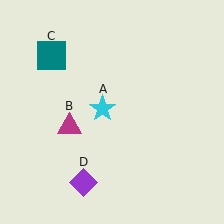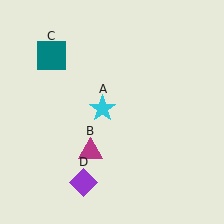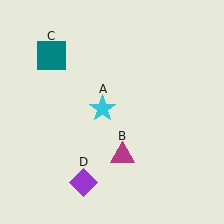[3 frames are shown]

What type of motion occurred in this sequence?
The magenta triangle (object B) rotated counterclockwise around the center of the scene.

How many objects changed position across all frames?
1 object changed position: magenta triangle (object B).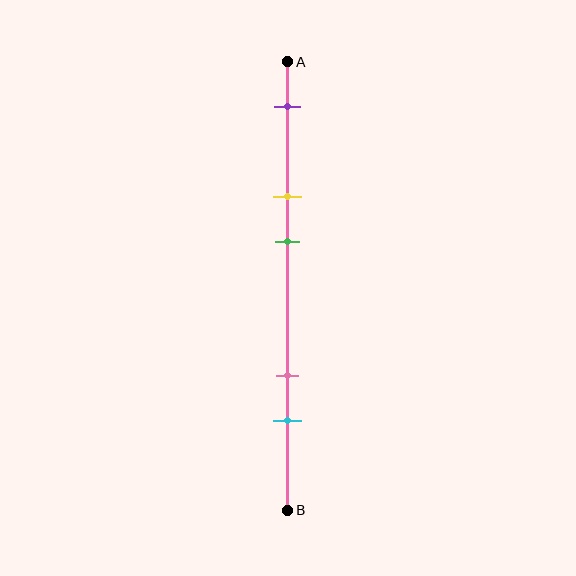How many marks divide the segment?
There are 5 marks dividing the segment.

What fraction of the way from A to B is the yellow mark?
The yellow mark is approximately 30% (0.3) of the way from A to B.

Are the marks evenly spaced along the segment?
No, the marks are not evenly spaced.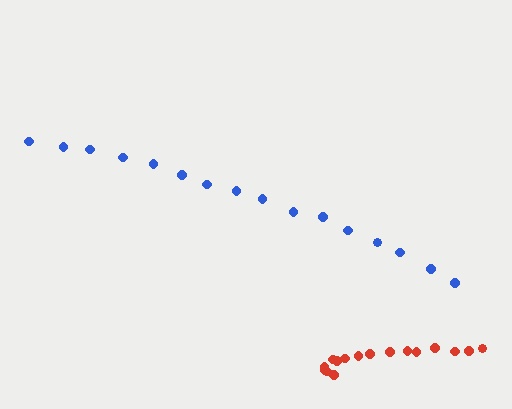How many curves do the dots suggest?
There are 2 distinct paths.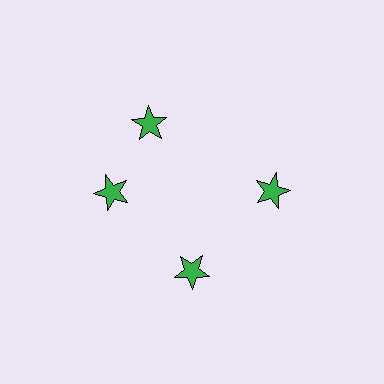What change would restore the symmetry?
The symmetry would be restored by rotating it back into even spacing with its neighbors so that all 4 stars sit at equal angles and equal distance from the center.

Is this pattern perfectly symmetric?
No. The 4 green stars are arranged in a ring, but one element near the 12 o'clock position is rotated out of alignment along the ring, breaking the 4-fold rotational symmetry.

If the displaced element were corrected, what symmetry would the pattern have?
It would have 4-fold rotational symmetry — the pattern would map onto itself every 90 degrees.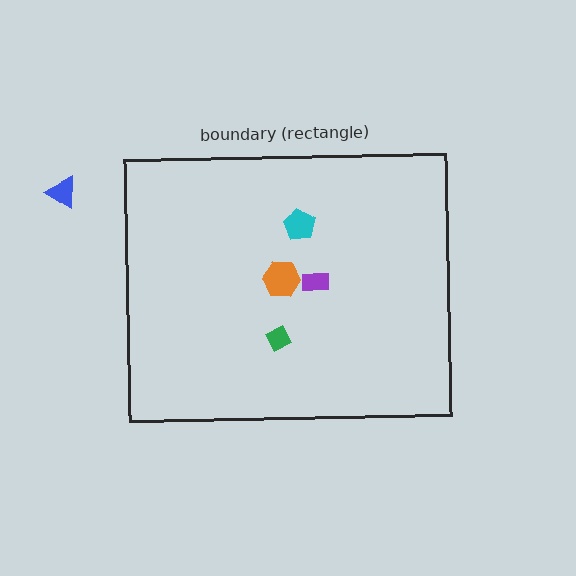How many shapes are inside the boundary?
4 inside, 1 outside.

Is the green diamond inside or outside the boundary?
Inside.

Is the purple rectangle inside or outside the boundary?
Inside.